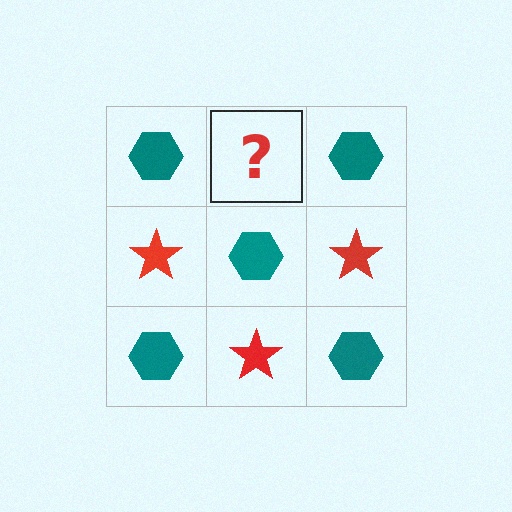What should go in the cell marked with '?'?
The missing cell should contain a red star.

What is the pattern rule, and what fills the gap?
The rule is that it alternates teal hexagon and red star in a checkerboard pattern. The gap should be filled with a red star.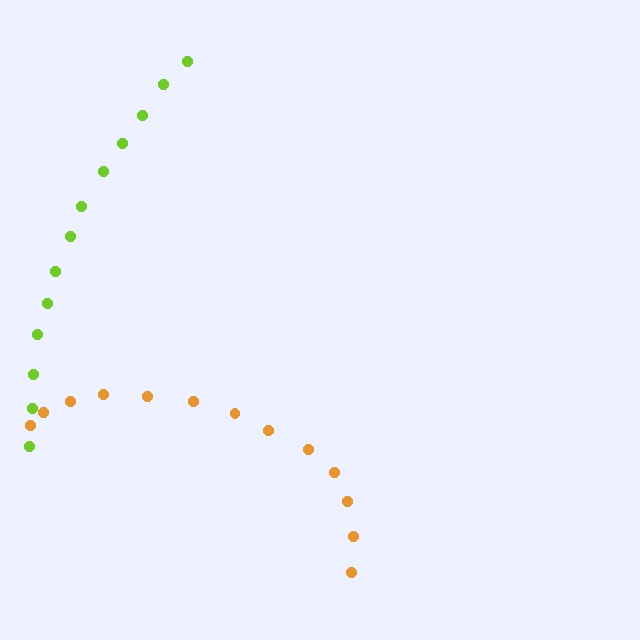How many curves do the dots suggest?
There are 2 distinct paths.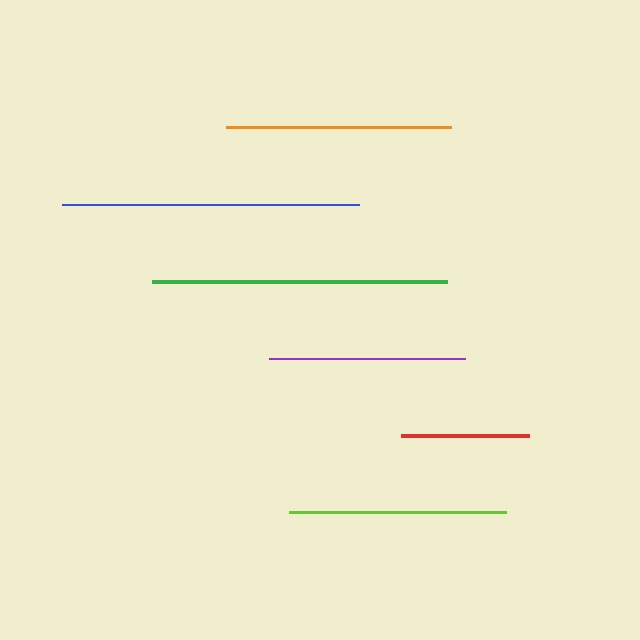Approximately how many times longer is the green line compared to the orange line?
The green line is approximately 1.3 times the length of the orange line.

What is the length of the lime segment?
The lime segment is approximately 217 pixels long.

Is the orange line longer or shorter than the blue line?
The blue line is longer than the orange line.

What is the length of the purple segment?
The purple segment is approximately 196 pixels long.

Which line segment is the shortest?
The red line is the shortest at approximately 127 pixels.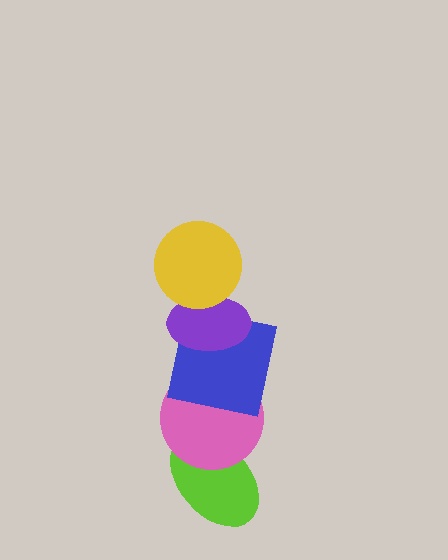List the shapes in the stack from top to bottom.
From top to bottom: the yellow circle, the purple ellipse, the blue square, the pink circle, the lime ellipse.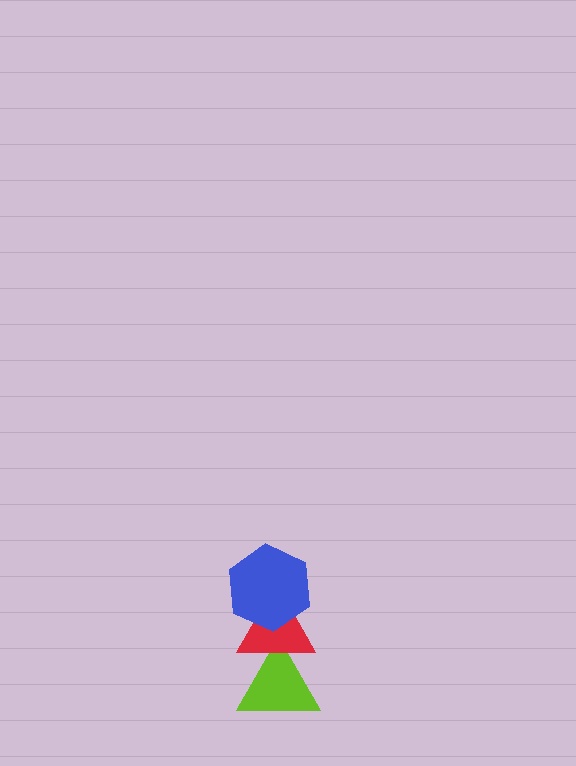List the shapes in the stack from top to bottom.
From top to bottom: the blue hexagon, the red triangle, the lime triangle.